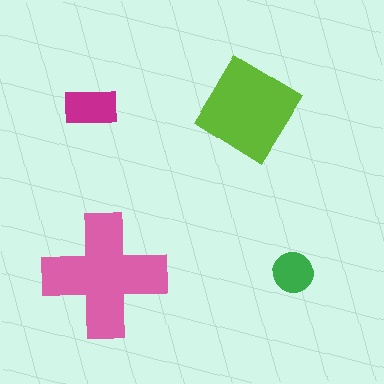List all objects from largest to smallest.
The pink cross, the lime diamond, the magenta rectangle, the green circle.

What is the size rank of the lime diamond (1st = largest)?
2nd.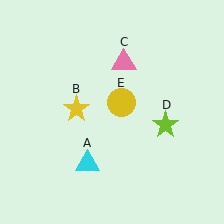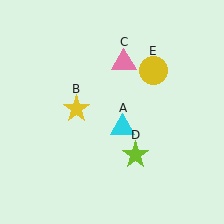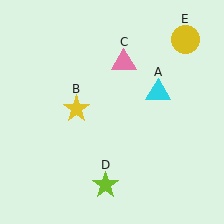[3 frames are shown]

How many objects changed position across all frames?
3 objects changed position: cyan triangle (object A), lime star (object D), yellow circle (object E).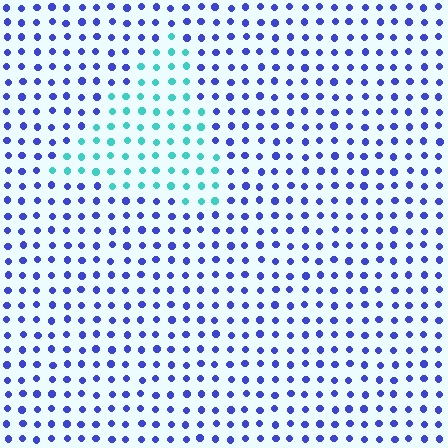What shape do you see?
I see a triangle.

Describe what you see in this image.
The image is filled with small blue elements in a uniform arrangement. A triangle-shaped region is visible where the elements are tinted to a slightly different hue, forming a subtle color boundary.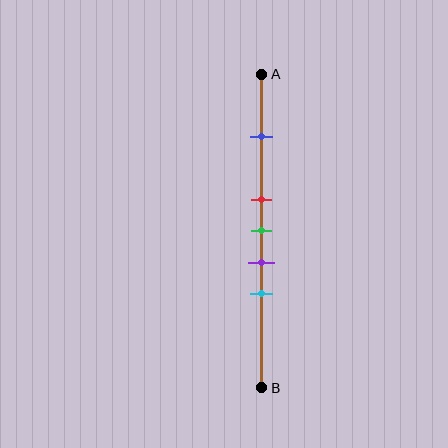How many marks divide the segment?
There are 5 marks dividing the segment.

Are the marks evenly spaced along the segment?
No, the marks are not evenly spaced.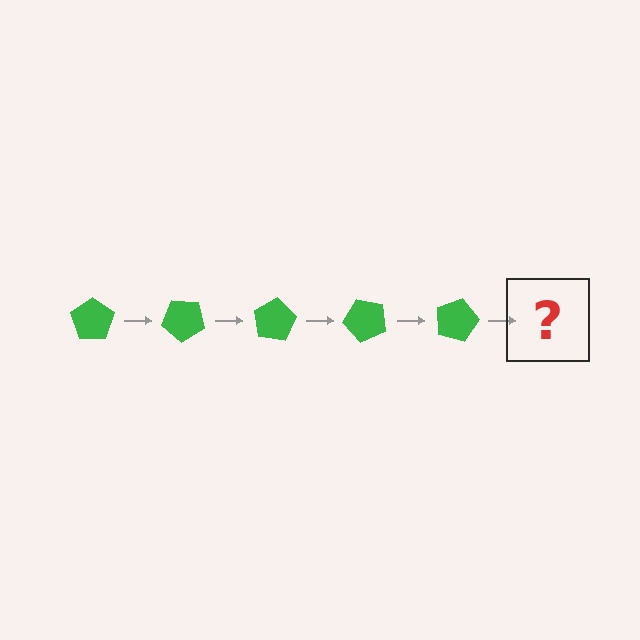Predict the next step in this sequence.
The next step is a green pentagon rotated 200 degrees.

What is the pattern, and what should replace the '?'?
The pattern is that the pentagon rotates 40 degrees each step. The '?' should be a green pentagon rotated 200 degrees.